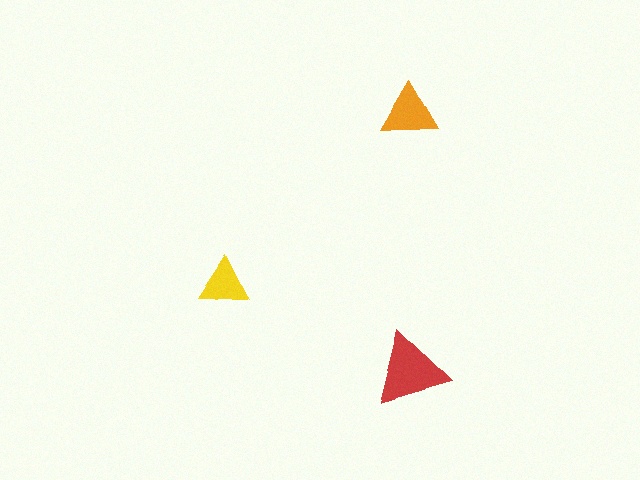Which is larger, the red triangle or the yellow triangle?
The red one.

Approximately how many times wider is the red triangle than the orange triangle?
About 1.5 times wider.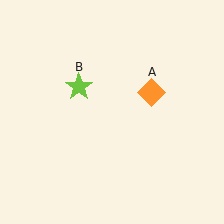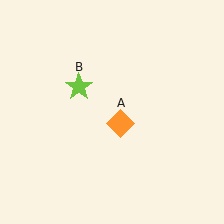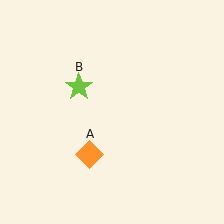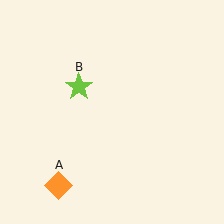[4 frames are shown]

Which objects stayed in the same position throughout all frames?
Lime star (object B) remained stationary.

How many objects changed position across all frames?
1 object changed position: orange diamond (object A).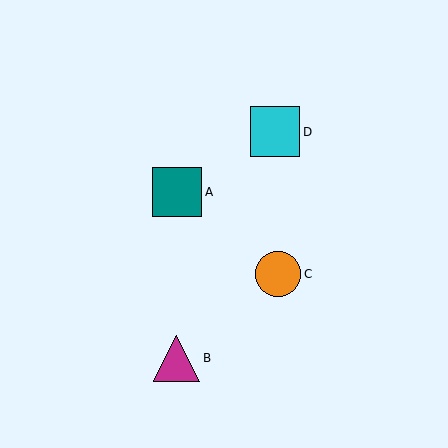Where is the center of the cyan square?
The center of the cyan square is at (275, 132).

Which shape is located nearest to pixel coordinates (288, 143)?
The cyan square (labeled D) at (275, 132) is nearest to that location.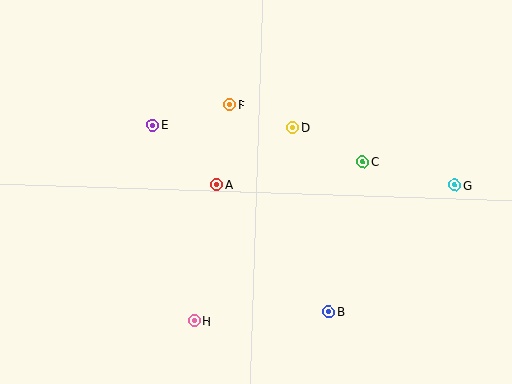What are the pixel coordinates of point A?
Point A is at (217, 185).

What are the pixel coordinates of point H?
Point H is at (194, 321).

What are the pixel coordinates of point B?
Point B is at (329, 312).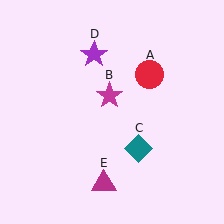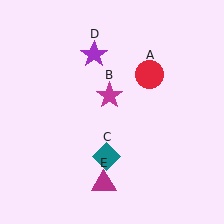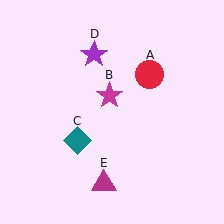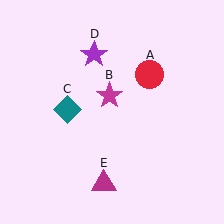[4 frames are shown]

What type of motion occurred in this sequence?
The teal diamond (object C) rotated clockwise around the center of the scene.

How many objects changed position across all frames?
1 object changed position: teal diamond (object C).